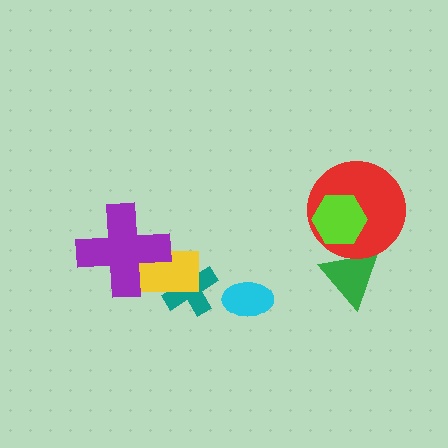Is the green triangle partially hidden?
Yes, it is partially covered by another shape.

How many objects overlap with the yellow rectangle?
2 objects overlap with the yellow rectangle.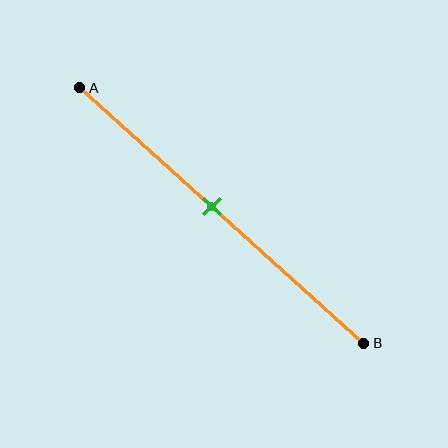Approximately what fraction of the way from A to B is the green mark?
The green mark is approximately 45% of the way from A to B.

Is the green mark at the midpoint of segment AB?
No, the mark is at about 45% from A, not at the 50% midpoint.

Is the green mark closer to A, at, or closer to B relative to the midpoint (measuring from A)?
The green mark is closer to point A than the midpoint of segment AB.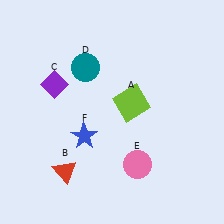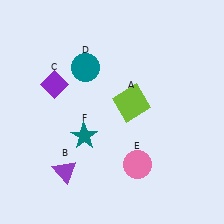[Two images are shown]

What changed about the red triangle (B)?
In Image 1, B is red. In Image 2, it changed to purple.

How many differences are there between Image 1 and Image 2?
There are 2 differences between the two images.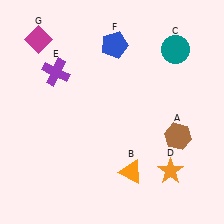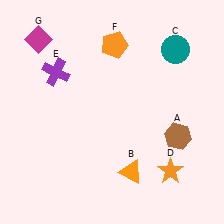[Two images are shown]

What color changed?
The pentagon (F) changed from blue in Image 1 to orange in Image 2.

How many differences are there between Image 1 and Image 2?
There is 1 difference between the two images.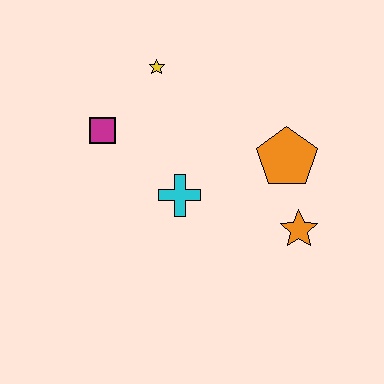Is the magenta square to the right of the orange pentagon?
No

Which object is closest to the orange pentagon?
The orange star is closest to the orange pentagon.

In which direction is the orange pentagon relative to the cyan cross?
The orange pentagon is to the right of the cyan cross.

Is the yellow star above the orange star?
Yes